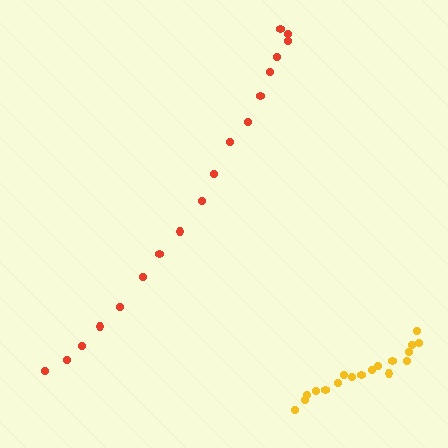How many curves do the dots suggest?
There are 2 distinct paths.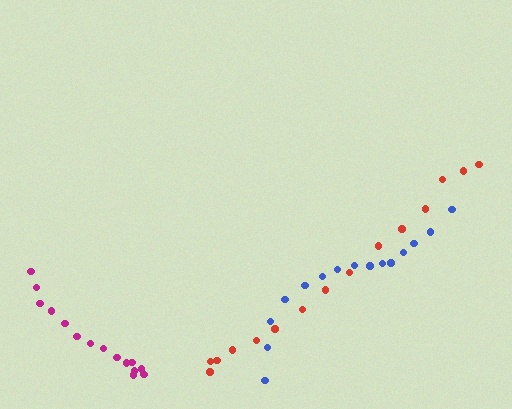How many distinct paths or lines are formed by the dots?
There are 3 distinct paths.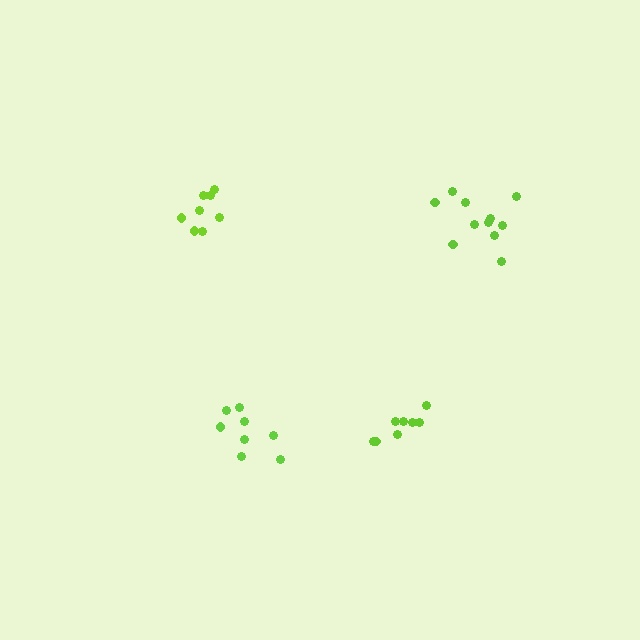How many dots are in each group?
Group 1: 11 dots, Group 2: 8 dots, Group 3: 8 dots, Group 4: 8 dots (35 total).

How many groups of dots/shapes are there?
There are 4 groups.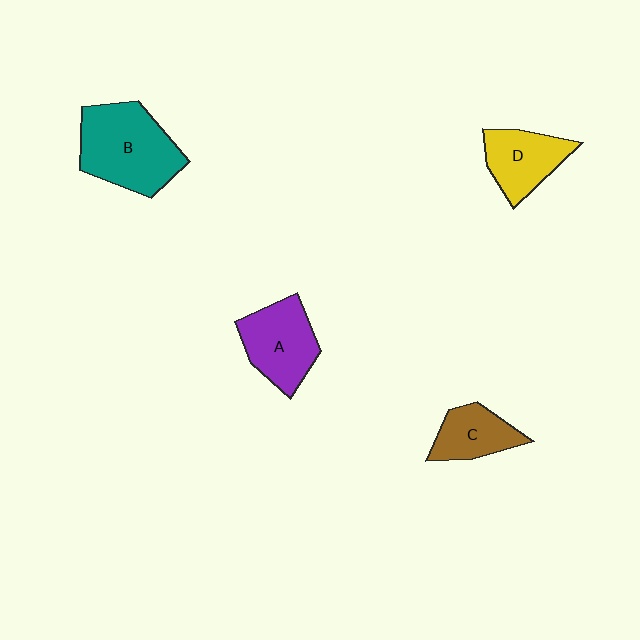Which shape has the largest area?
Shape B (teal).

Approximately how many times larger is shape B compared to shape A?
Approximately 1.4 times.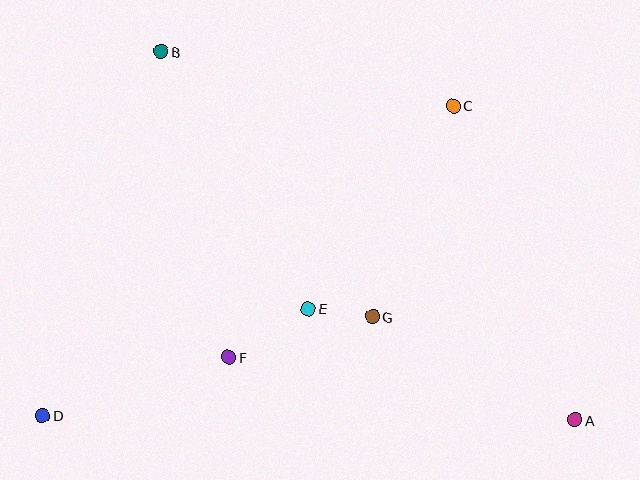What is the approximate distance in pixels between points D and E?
The distance between D and E is approximately 286 pixels.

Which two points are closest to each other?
Points E and G are closest to each other.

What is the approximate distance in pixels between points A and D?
The distance between A and D is approximately 533 pixels.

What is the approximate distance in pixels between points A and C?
The distance between A and C is approximately 336 pixels.